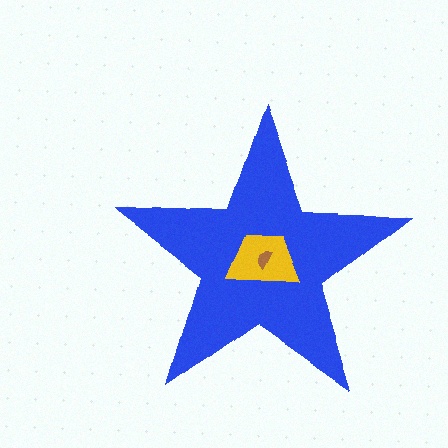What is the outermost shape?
The blue star.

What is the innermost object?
The brown semicircle.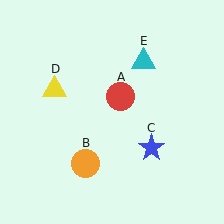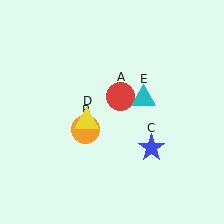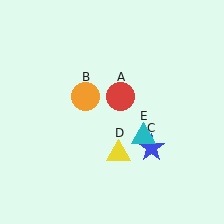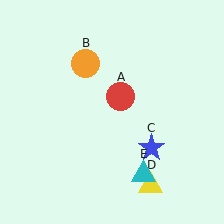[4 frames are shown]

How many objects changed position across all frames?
3 objects changed position: orange circle (object B), yellow triangle (object D), cyan triangle (object E).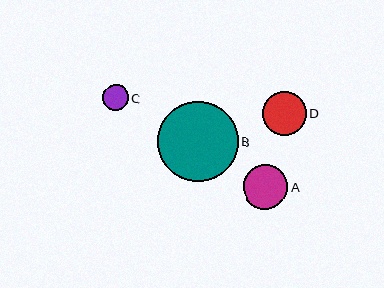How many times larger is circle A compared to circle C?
Circle A is approximately 1.8 times the size of circle C.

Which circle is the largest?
Circle B is the largest with a size of approximately 80 pixels.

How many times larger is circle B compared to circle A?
Circle B is approximately 1.8 times the size of circle A.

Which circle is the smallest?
Circle C is the smallest with a size of approximately 25 pixels.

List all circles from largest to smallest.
From largest to smallest: B, A, D, C.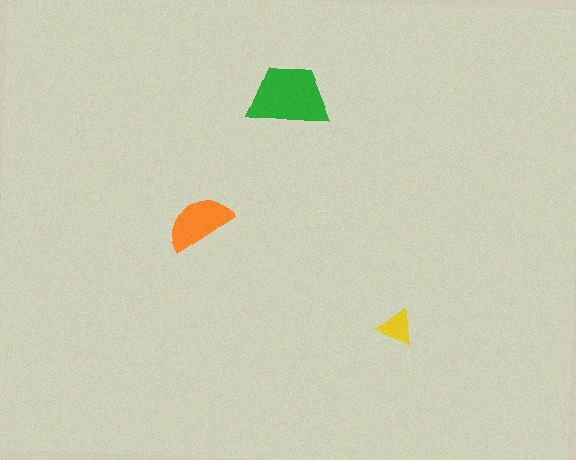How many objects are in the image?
There are 3 objects in the image.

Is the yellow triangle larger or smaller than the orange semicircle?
Smaller.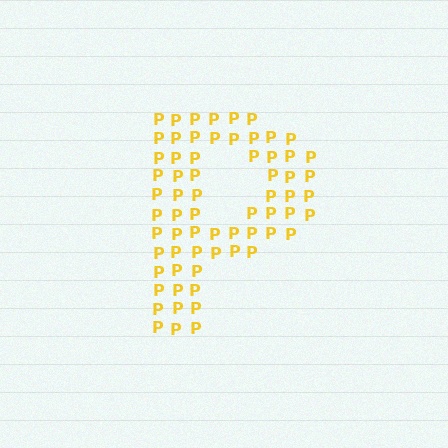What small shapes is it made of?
It is made of small letter P's.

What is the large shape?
The large shape is the letter P.